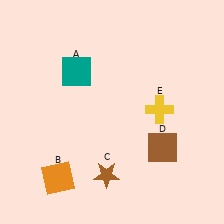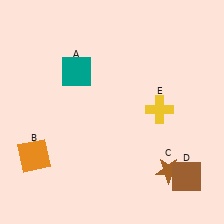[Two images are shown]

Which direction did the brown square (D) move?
The brown square (D) moved down.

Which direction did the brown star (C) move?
The brown star (C) moved right.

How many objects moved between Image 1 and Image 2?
3 objects moved between the two images.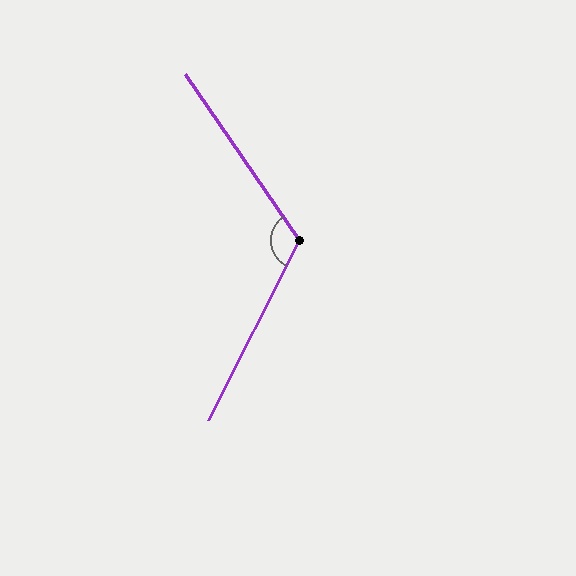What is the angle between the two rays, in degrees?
Approximately 118 degrees.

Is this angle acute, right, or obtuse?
It is obtuse.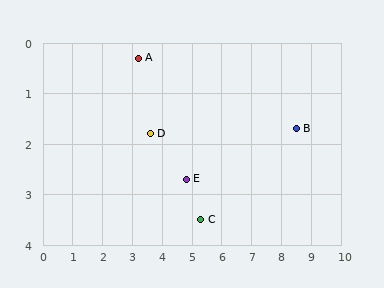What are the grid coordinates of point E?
Point E is at approximately (4.8, 2.7).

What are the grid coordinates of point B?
Point B is at approximately (8.5, 1.7).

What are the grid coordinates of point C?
Point C is at approximately (5.3, 3.5).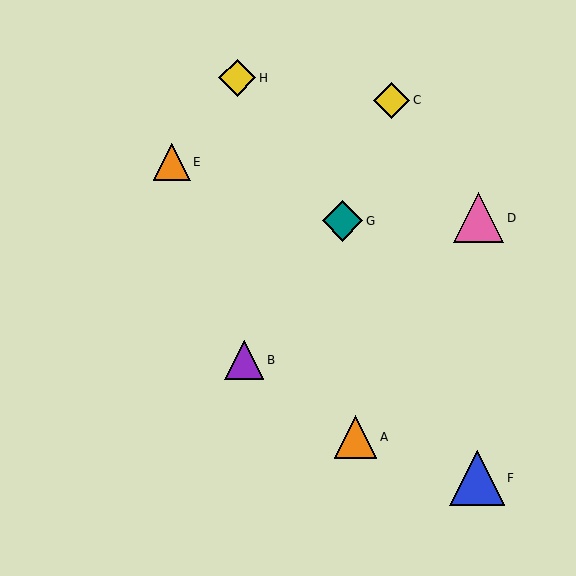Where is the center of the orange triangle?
The center of the orange triangle is at (172, 162).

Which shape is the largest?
The blue triangle (labeled F) is the largest.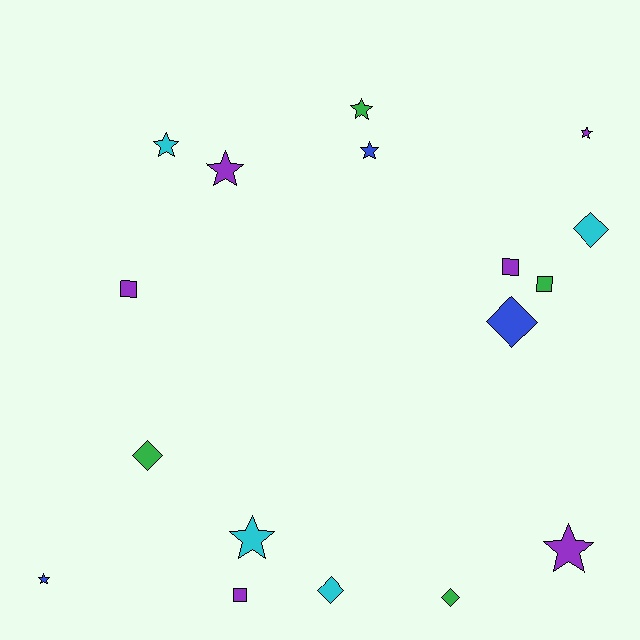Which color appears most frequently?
Purple, with 6 objects.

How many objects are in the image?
There are 17 objects.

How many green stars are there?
There is 1 green star.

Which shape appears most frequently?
Star, with 8 objects.